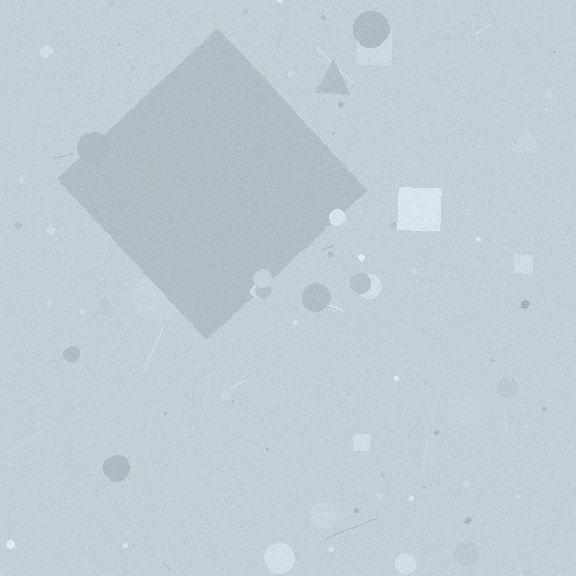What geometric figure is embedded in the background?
A diamond is embedded in the background.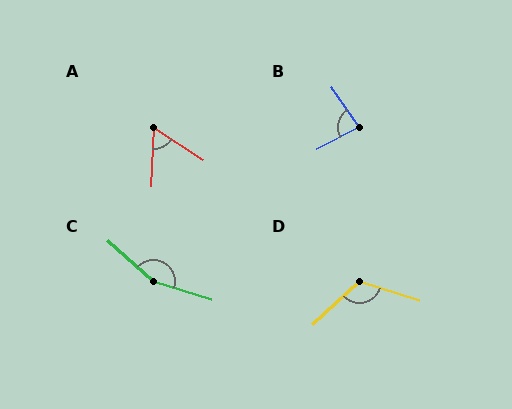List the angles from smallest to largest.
A (60°), B (84°), D (121°), C (155°).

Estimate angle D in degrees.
Approximately 121 degrees.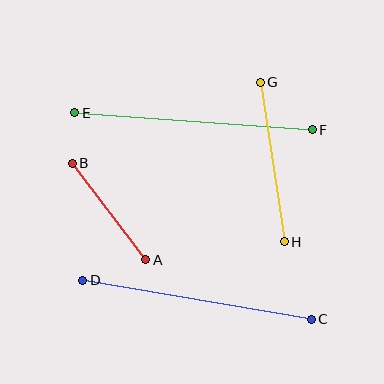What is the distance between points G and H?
The distance is approximately 161 pixels.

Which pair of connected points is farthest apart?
Points E and F are farthest apart.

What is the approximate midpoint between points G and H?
The midpoint is at approximately (272, 162) pixels.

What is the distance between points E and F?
The distance is approximately 238 pixels.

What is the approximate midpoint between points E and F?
The midpoint is at approximately (193, 121) pixels.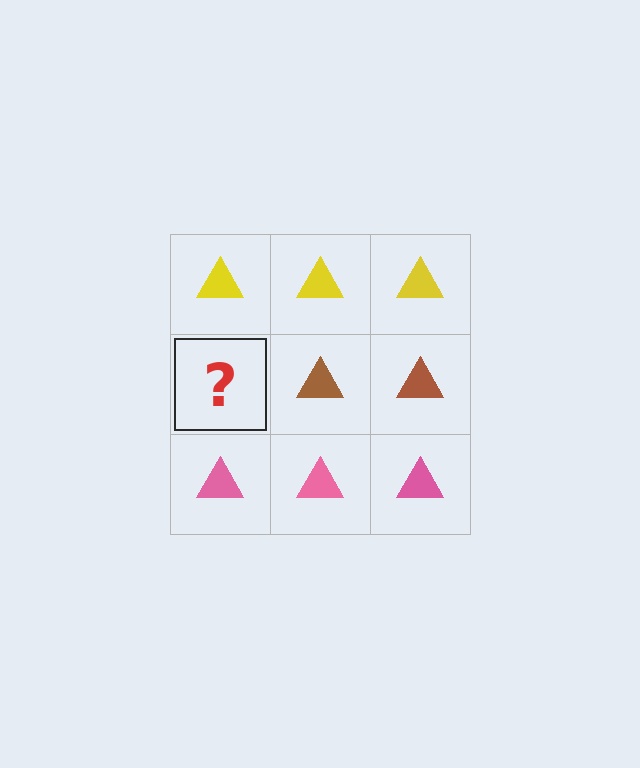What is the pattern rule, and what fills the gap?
The rule is that each row has a consistent color. The gap should be filled with a brown triangle.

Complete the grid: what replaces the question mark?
The question mark should be replaced with a brown triangle.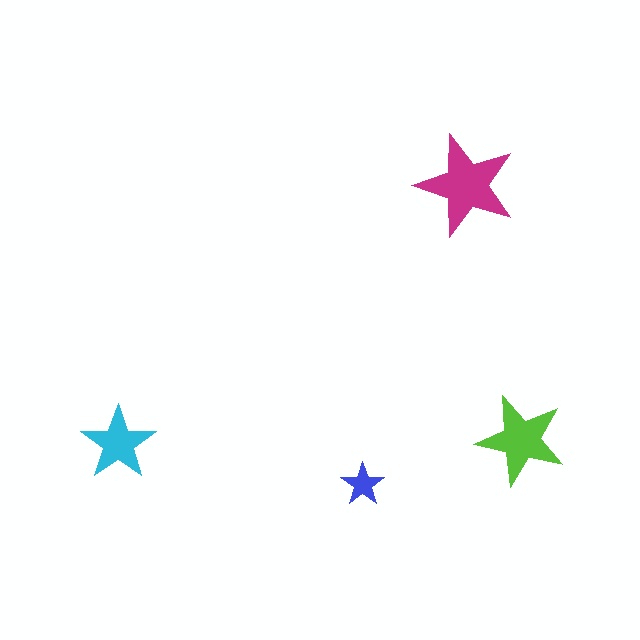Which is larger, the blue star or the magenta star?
The magenta one.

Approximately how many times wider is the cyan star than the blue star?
About 2 times wider.